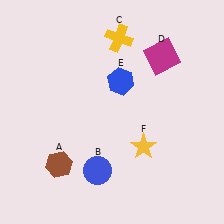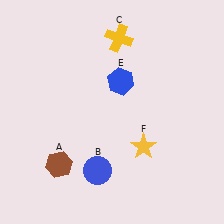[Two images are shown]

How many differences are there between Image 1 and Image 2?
There is 1 difference between the two images.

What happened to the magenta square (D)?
The magenta square (D) was removed in Image 2. It was in the top-right area of Image 1.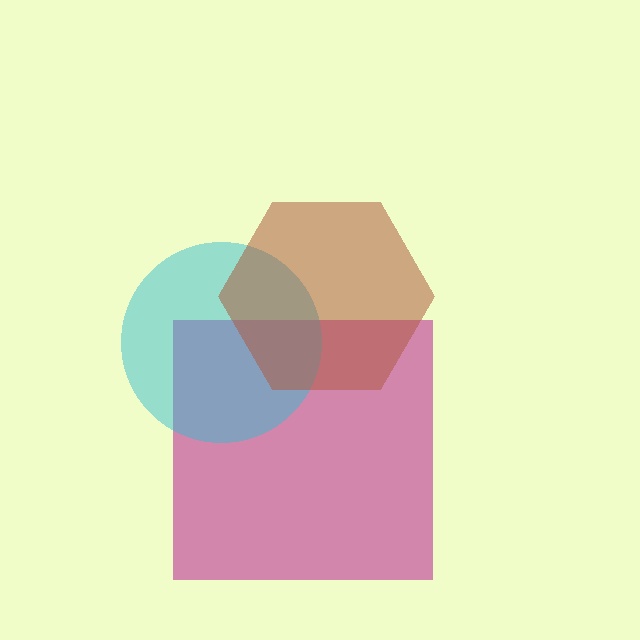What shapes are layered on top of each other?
The layered shapes are: a magenta square, a cyan circle, a brown hexagon.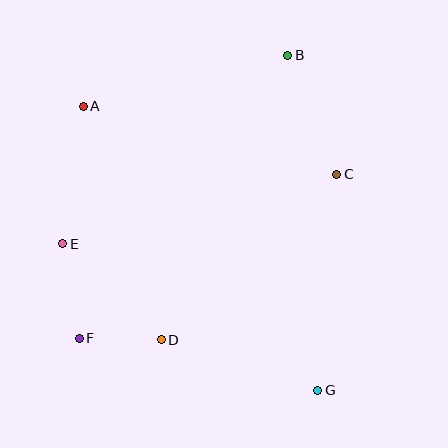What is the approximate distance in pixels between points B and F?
The distance between B and F is approximately 351 pixels.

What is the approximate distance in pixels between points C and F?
The distance between C and F is approximately 305 pixels.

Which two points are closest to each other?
Points D and F are closest to each other.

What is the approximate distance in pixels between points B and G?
The distance between B and G is approximately 336 pixels.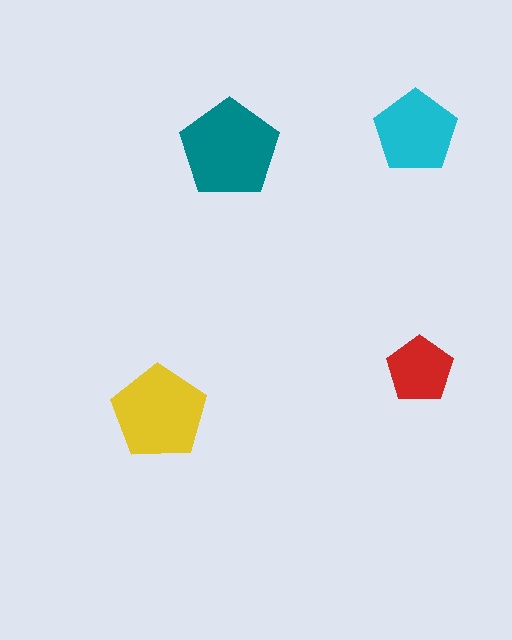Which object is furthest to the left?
The yellow pentagon is leftmost.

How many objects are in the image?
There are 4 objects in the image.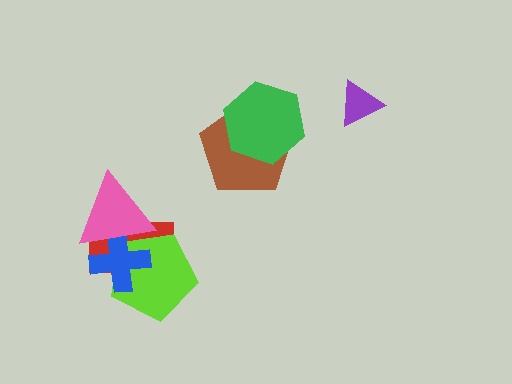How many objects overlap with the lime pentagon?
3 objects overlap with the lime pentagon.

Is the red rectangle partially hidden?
Yes, it is partially covered by another shape.